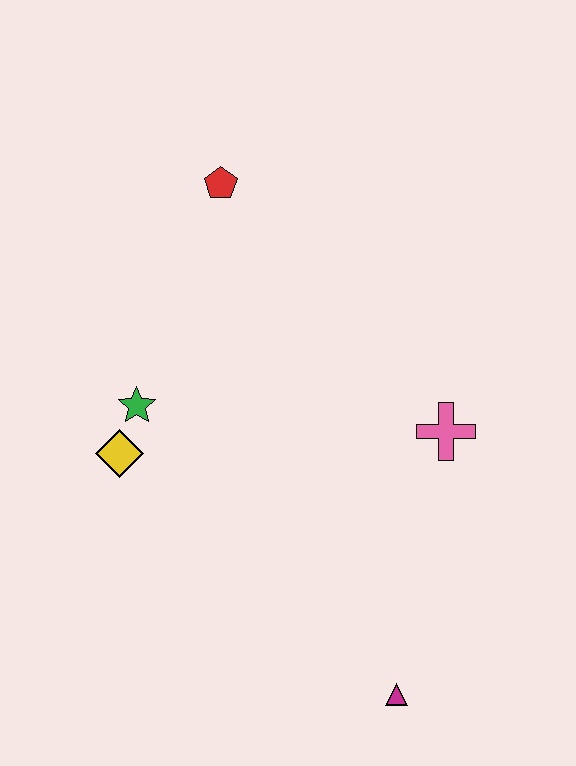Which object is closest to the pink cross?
The magenta triangle is closest to the pink cross.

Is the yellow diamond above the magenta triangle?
Yes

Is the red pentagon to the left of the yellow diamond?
No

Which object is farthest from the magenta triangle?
The red pentagon is farthest from the magenta triangle.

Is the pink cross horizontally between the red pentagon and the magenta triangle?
No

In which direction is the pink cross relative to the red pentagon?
The pink cross is below the red pentagon.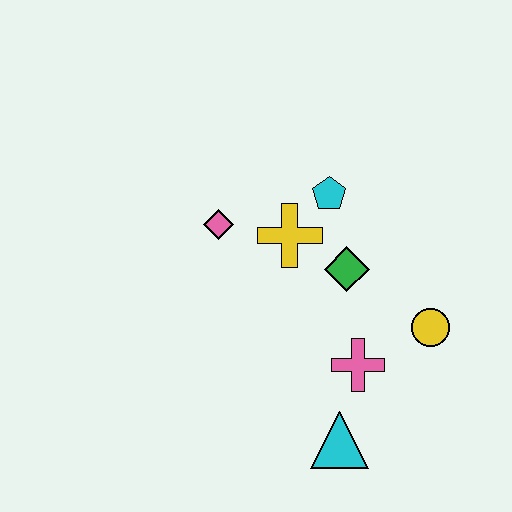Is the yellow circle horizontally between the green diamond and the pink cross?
No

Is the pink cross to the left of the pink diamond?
No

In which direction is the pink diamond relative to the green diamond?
The pink diamond is to the left of the green diamond.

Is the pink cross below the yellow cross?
Yes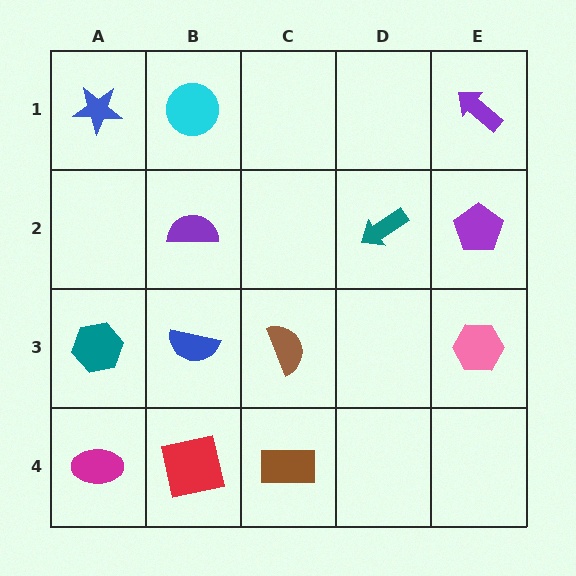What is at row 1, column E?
A purple arrow.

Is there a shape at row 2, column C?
No, that cell is empty.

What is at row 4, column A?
A magenta ellipse.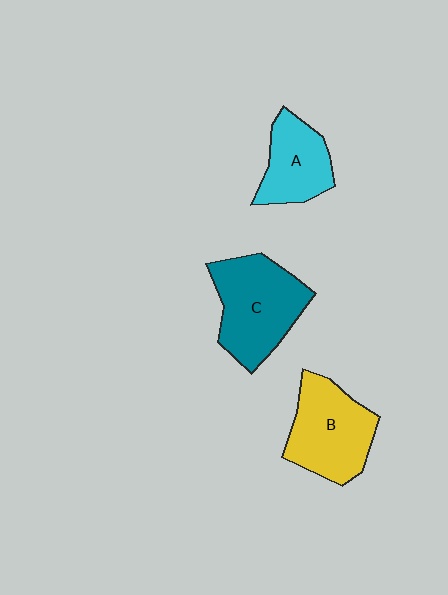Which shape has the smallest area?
Shape A (cyan).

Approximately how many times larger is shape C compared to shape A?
Approximately 1.5 times.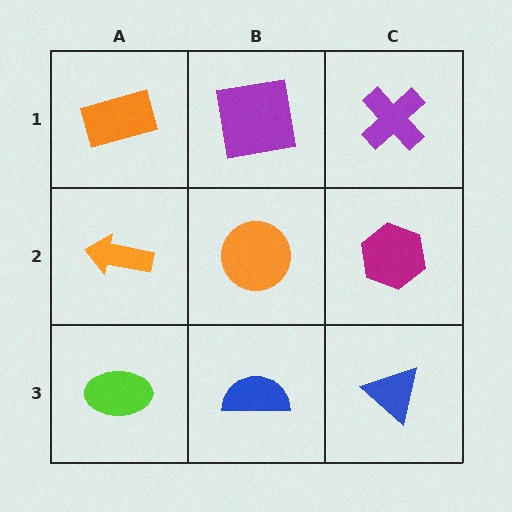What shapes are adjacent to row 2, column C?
A purple cross (row 1, column C), a blue triangle (row 3, column C), an orange circle (row 2, column B).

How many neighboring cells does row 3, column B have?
3.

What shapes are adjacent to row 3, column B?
An orange circle (row 2, column B), a lime ellipse (row 3, column A), a blue triangle (row 3, column C).